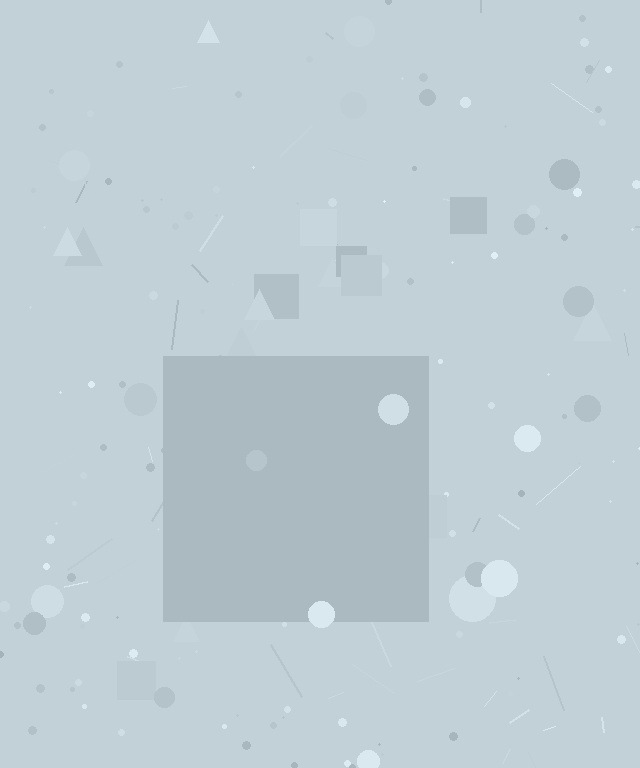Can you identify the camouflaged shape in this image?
The camouflaged shape is a square.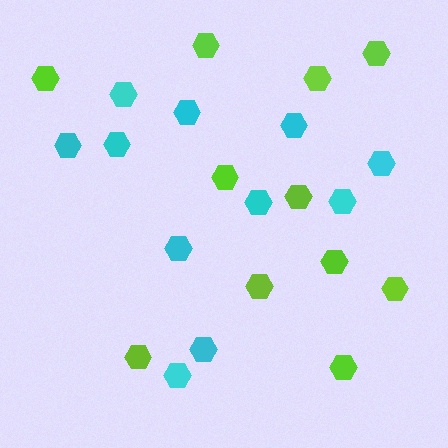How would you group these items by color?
There are 2 groups: one group of lime hexagons (11) and one group of cyan hexagons (11).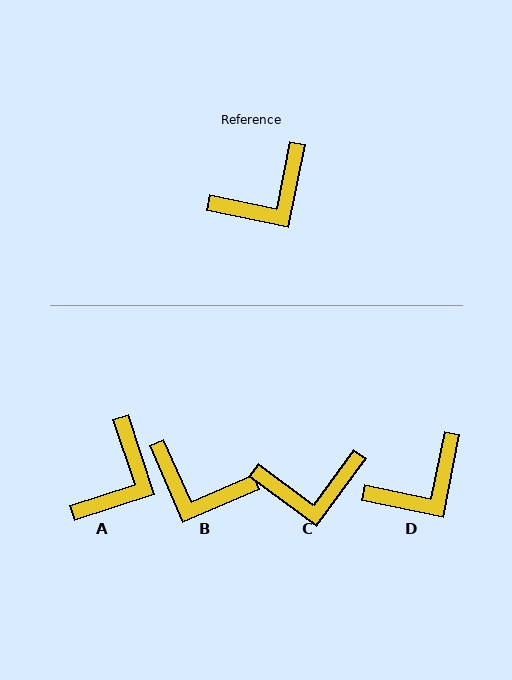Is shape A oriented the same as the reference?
No, it is off by about 30 degrees.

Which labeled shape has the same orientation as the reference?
D.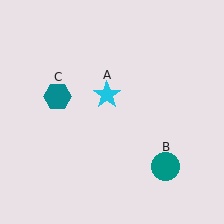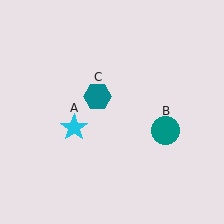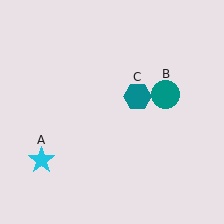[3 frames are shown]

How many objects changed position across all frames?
3 objects changed position: cyan star (object A), teal circle (object B), teal hexagon (object C).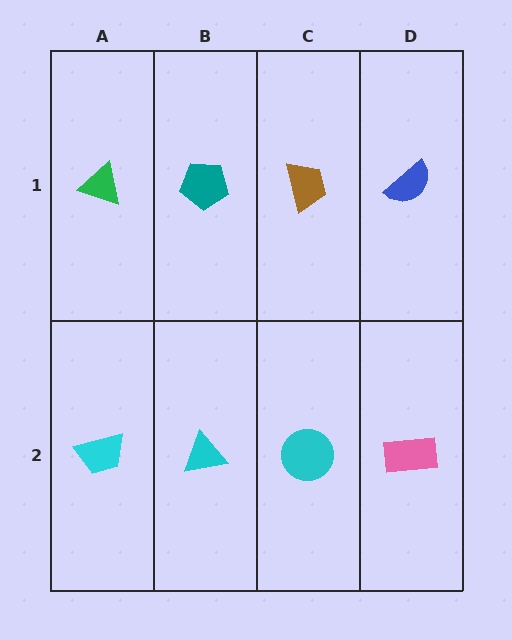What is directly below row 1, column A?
A cyan trapezoid.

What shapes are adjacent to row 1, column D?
A pink rectangle (row 2, column D), a brown trapezoid (row 1, column C).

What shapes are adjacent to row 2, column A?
A green triangle (row 1, column A), a cyan triangle (row 2, column B).